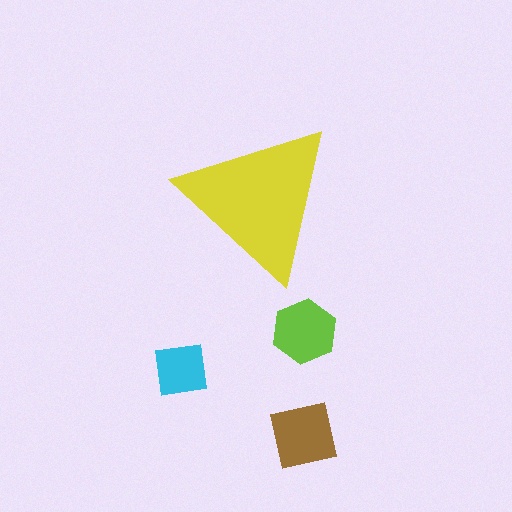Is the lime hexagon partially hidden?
No, the lime hexagon is fully visible.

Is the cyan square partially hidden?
No, the cyan square is fully visible.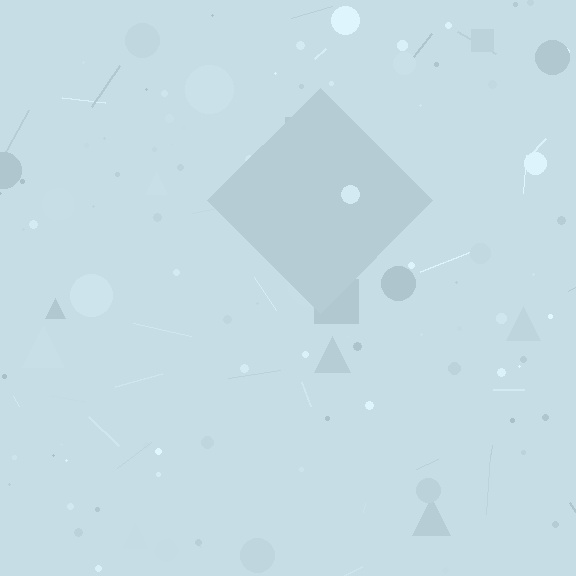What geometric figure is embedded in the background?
A diamond is embedded in the background.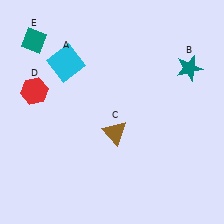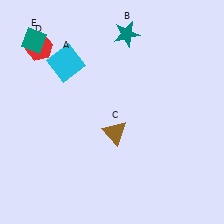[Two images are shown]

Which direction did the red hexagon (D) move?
The red hexagon (D) moved up.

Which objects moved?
The objects that moved are: the teal star (B), the red hexagon (D).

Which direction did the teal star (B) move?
The teal star (B) moved left.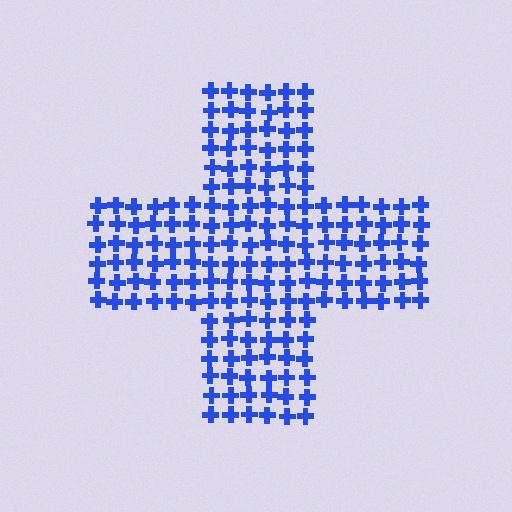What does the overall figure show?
The overall figure shows a cross.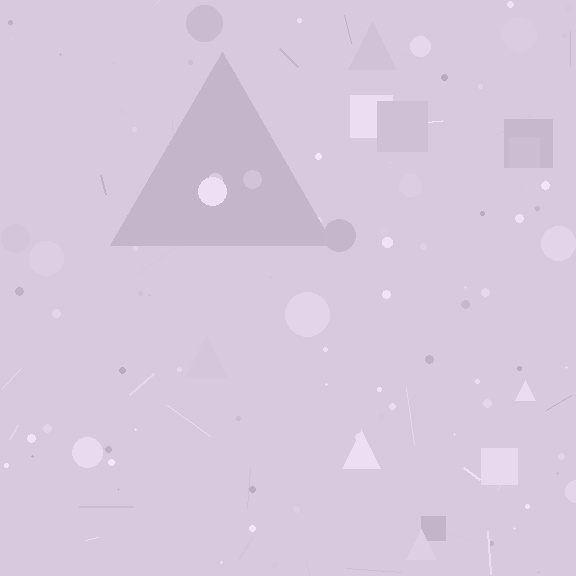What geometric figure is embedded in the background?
A triangle is embedded in the background.